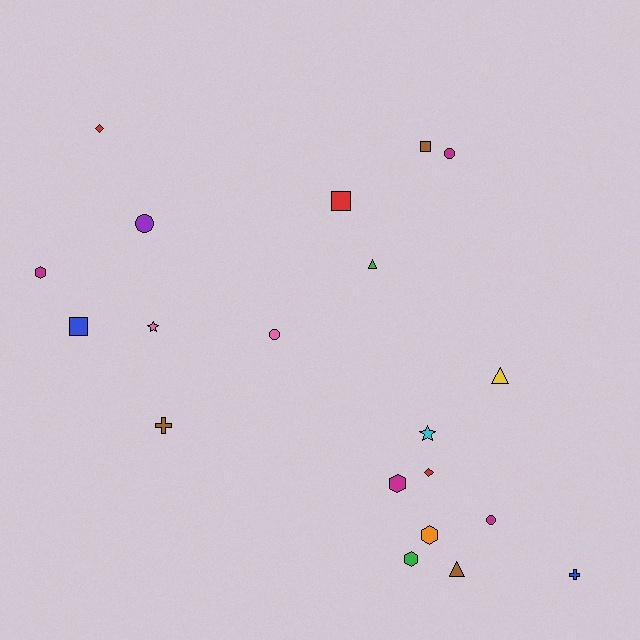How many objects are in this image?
There are 20 objects.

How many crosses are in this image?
There are 2 crosses.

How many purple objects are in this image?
There is 1 purple object.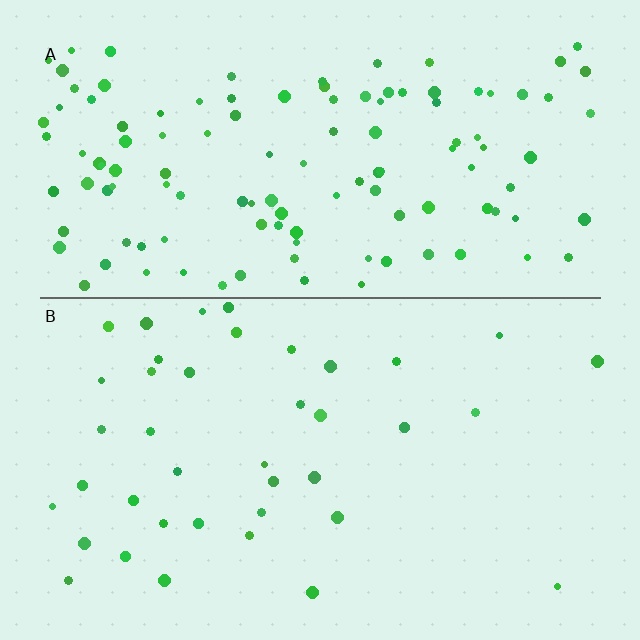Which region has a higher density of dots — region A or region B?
A (the top).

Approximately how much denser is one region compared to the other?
Approximately 3.1× — region A over region B.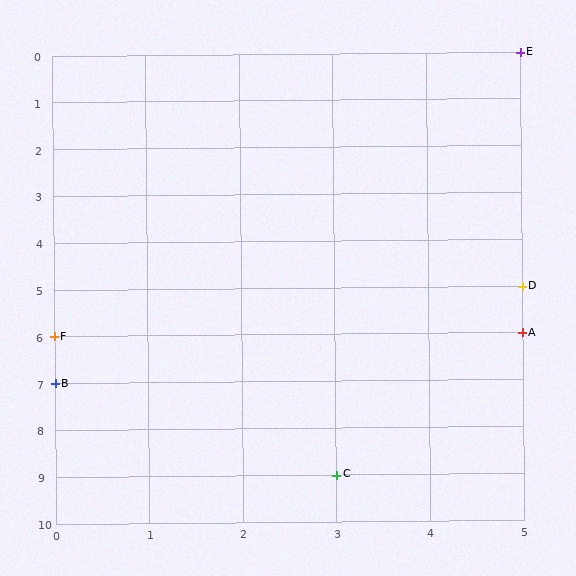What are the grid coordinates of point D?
Point D is at grid coordinates (5, 5).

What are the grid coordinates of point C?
Point C is at grid coordinates (3, 9).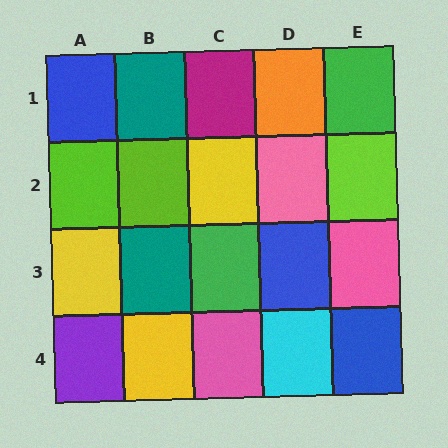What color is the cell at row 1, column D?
Orange.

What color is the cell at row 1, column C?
Magenta.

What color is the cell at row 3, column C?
Green.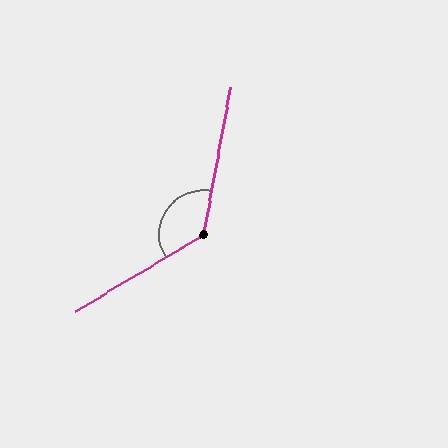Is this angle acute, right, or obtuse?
It is obtuse.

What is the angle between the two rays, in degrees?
Approximately 131 degrees.